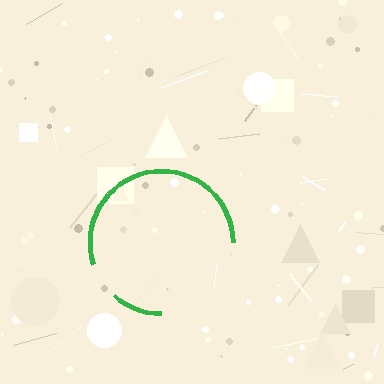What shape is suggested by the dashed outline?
The dashed outline suggests a circle.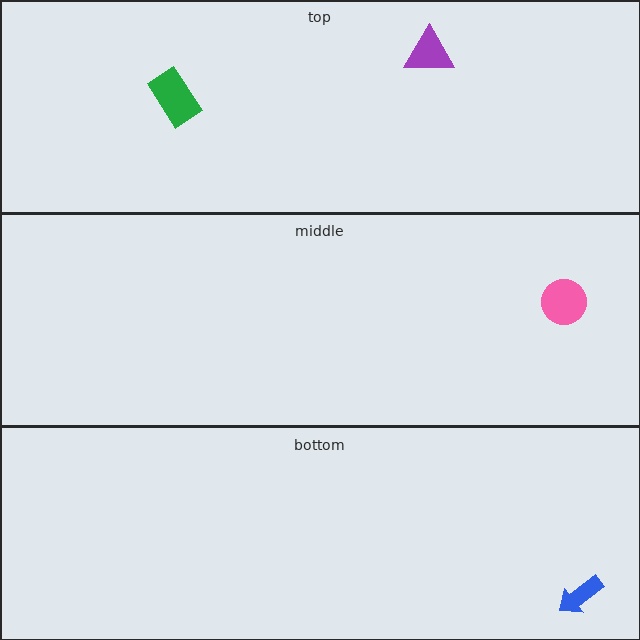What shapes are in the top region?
The purple triangle, the green rectangle.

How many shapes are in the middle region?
1.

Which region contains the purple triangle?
The top region.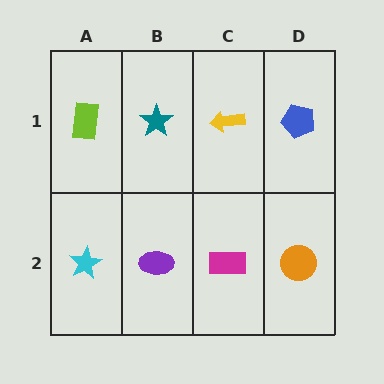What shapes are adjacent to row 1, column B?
A purple ellipse (row 2, column B), a lime rectangle (row 1, column A), a yellow arrow (row 1, column C).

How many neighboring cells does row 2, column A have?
2.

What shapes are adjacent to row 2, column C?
A yellow arrow (row 1, column C), a purple ellipse (row 2, column B), an orange circle (row 2, column D).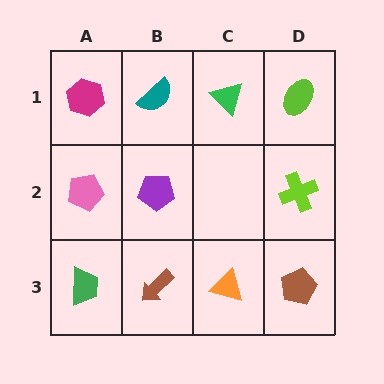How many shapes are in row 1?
4 shapes.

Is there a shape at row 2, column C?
No, that cell is empty.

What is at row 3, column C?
An orange triangle.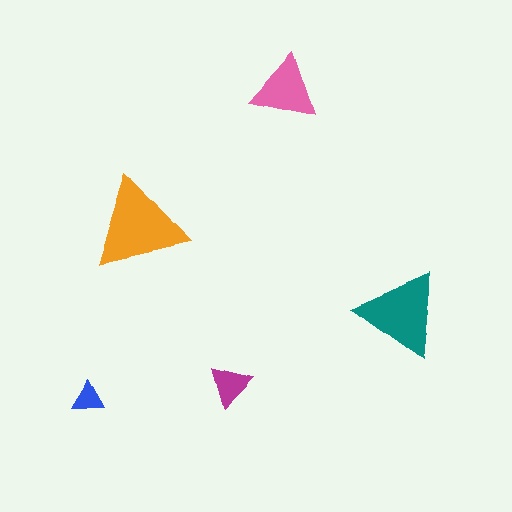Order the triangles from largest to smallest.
the orange one, the teal one, the pink one, the magenta one, the blue one.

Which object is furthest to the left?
The blue triangle is leftmost.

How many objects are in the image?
There are 5 objects in the image.